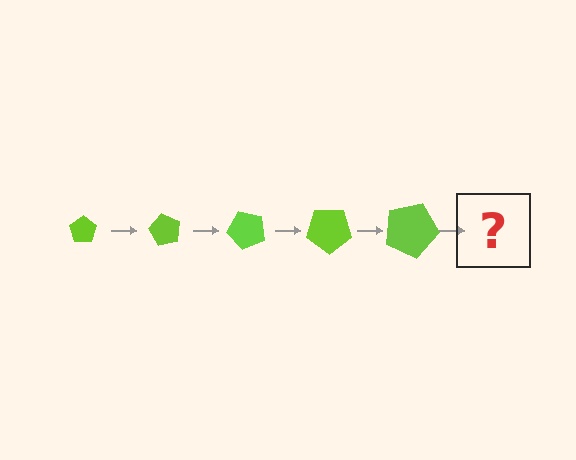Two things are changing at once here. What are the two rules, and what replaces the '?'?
The two rules are that the pentagon grows larger each step and it rotates 60 degrees each step. The '?' should be a pentagon, larger than the previous one and rotated 300 degrees from the start.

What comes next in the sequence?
The next element should be a pentagon, larger than the previous one and rotated 300 degrees from the start.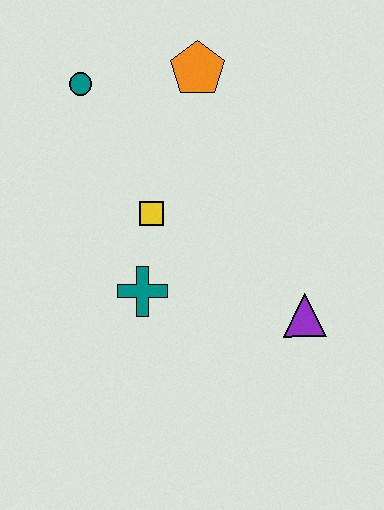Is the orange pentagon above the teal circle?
Yes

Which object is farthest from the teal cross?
The orange pentagon is farthest from the teal cross.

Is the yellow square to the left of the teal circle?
No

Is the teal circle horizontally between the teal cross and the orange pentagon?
No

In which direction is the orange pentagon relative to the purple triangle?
The orange pentagon is above the purple triangle.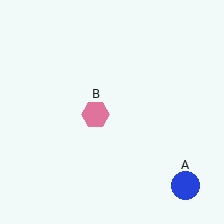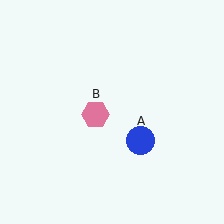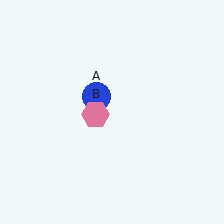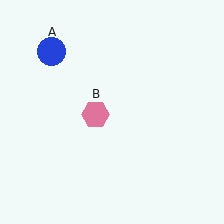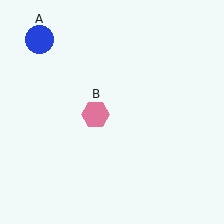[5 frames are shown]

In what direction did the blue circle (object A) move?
The blue circle (object A) moved up and to the left.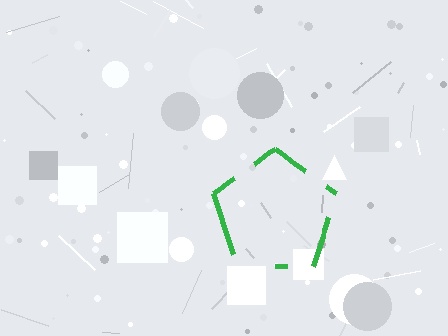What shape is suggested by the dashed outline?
The dashed outline suggests a pentagon.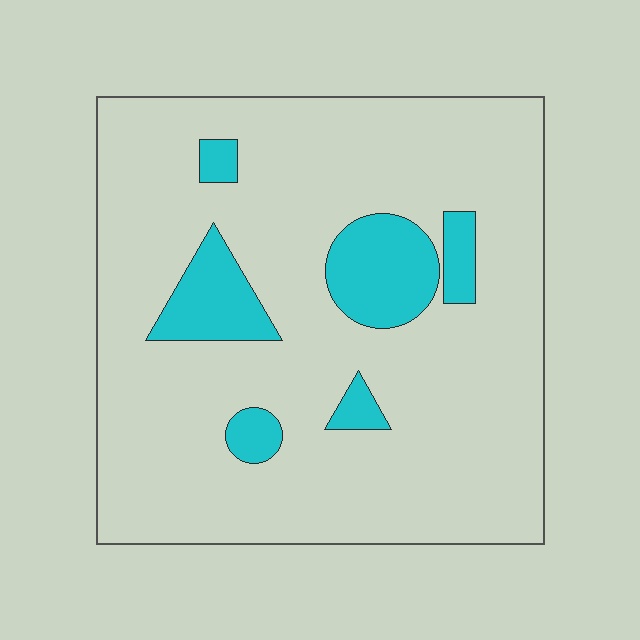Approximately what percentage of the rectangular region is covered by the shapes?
Approximately 15%.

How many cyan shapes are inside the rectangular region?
6.